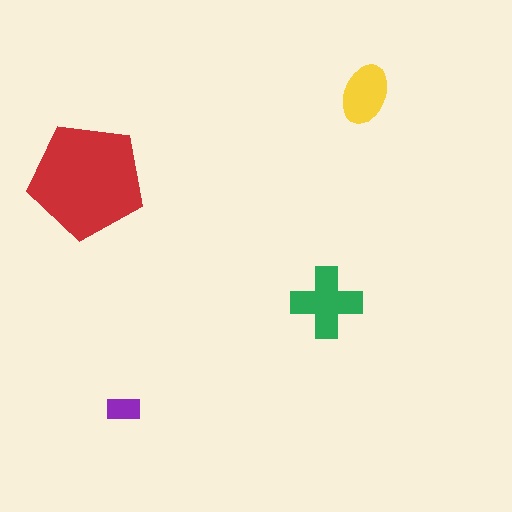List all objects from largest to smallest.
The red pentagon, the green cross, the yellow ellipse, the purple rectangle.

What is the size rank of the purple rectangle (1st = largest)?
4th.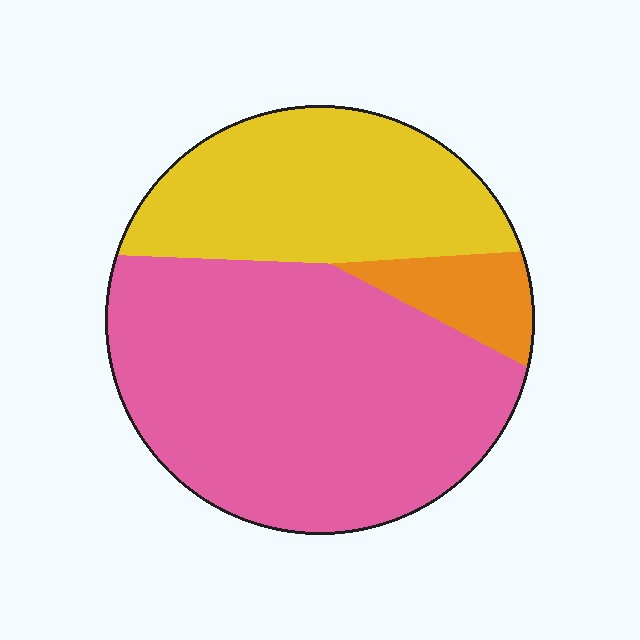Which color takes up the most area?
Pink, at roughly 60%.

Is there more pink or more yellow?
Pink.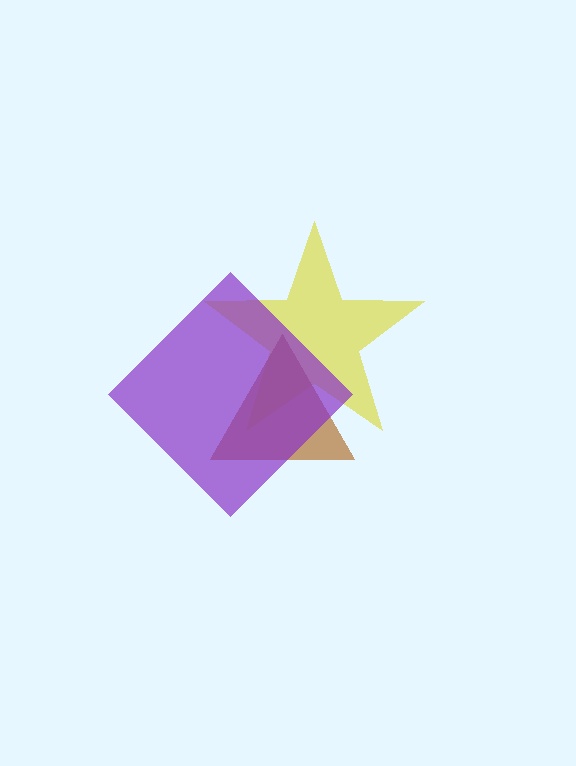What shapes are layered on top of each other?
The layered shapes are: a yellow star, a brown triangle, a purple diamond.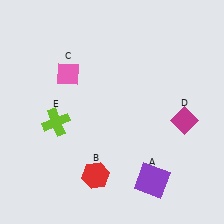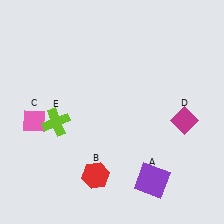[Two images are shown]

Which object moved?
The pink diamond (C) moved down.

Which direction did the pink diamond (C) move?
The pink diamond (C) moved down.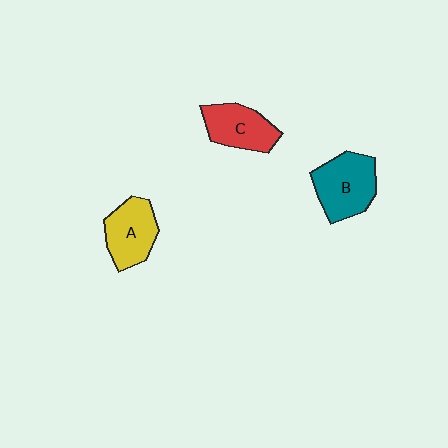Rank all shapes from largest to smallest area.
From largest to smallest: B (teal), A (yellow), C (red).